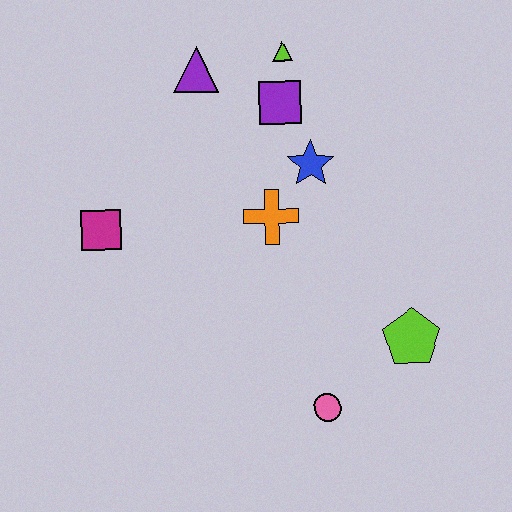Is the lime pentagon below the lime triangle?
Yes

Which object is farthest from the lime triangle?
The pink circle is farthest from the lime triangle.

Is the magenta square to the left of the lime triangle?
Yes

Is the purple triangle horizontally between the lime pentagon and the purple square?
No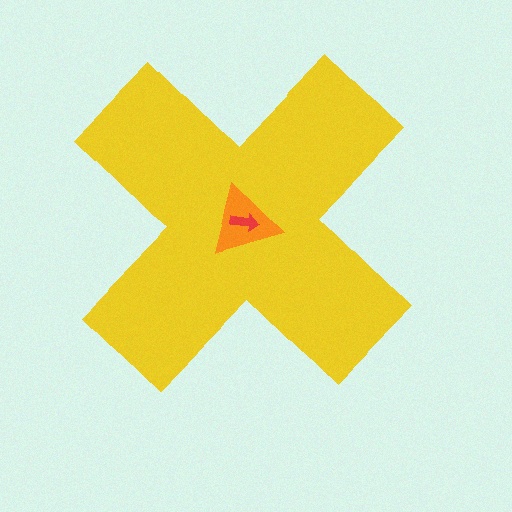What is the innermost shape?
The red arrow.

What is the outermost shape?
The yellow cross.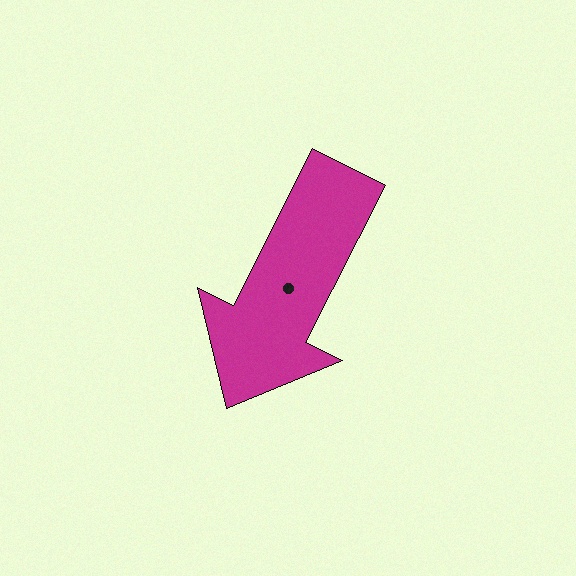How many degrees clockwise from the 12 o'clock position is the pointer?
Approximately 207 degrees.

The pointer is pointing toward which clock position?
Roughly 7 o'clock.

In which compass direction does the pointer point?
Southwest.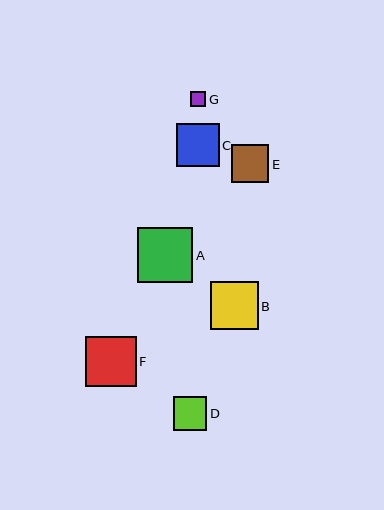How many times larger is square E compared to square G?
Square E is approximately 2.4 times the size of square G.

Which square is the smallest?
Square G is the smallest with a size of approximately 15 pixels.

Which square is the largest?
Square A is the largest with a size of approximately 55 pixels.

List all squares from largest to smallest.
From largest to smallest: A, F, B, C, E, D, G.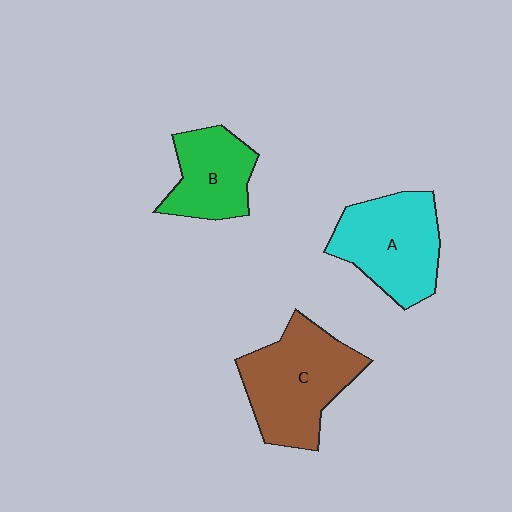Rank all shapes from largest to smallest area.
From largest to smallest: C (brown), A (cyan), B (green).